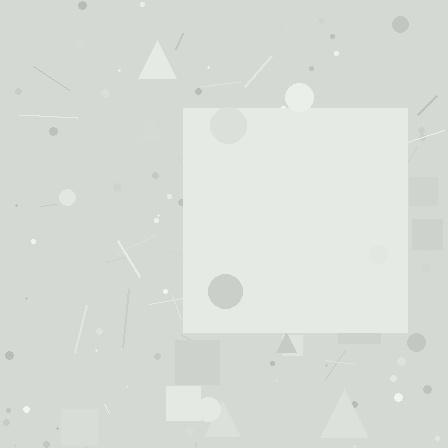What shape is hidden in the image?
A square is hidden in the image.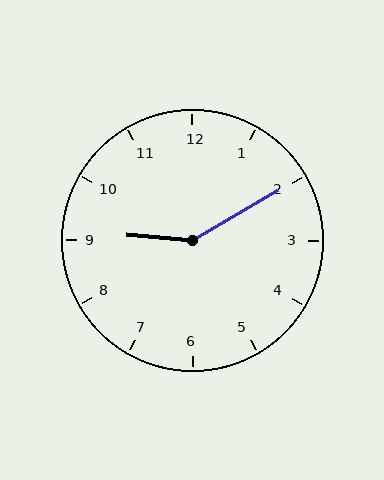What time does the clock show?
9:10.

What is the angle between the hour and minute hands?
Approximately 145 degrees.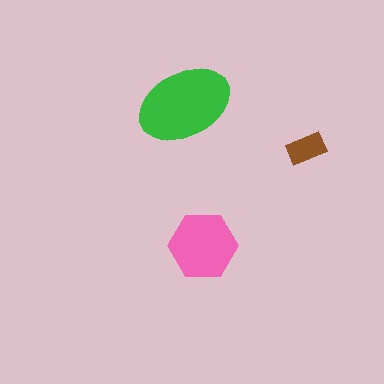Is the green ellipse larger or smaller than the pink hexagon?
Larger.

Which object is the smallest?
The brown rectangle.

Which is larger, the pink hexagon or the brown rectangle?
The pink hexagon.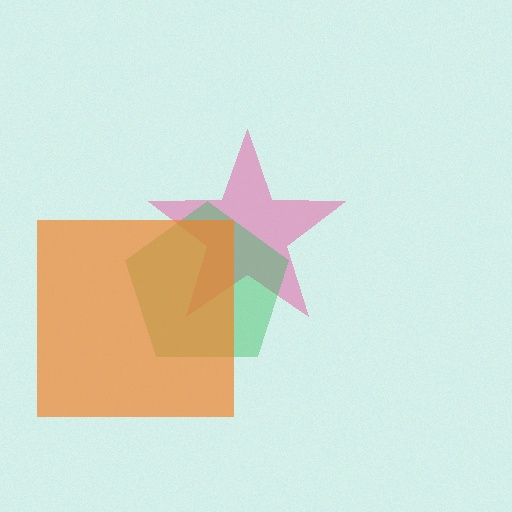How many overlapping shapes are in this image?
There are 3 overlapping shapes in the image.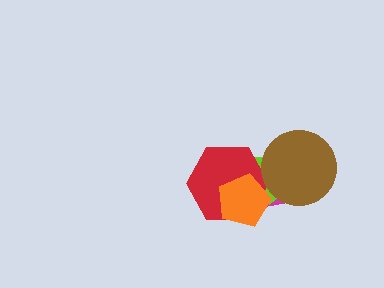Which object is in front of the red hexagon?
The orange pentagon is in front of the red hexagon.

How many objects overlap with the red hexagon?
3 objects overlap with the red hexagon.